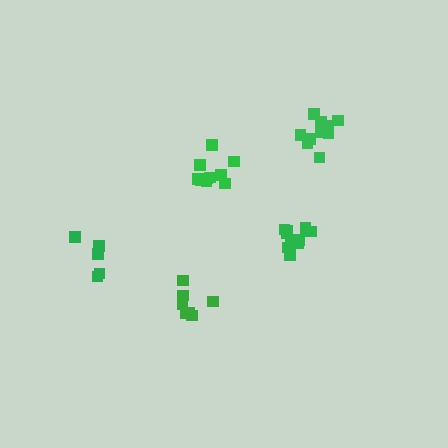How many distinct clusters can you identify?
There are 5 distinct clusters.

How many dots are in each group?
Group 1: 11 dots, Group 2: 5 dots, Group 3: 10 dots, Group 4: 10 dots, Group 5: 7 dots (43 total).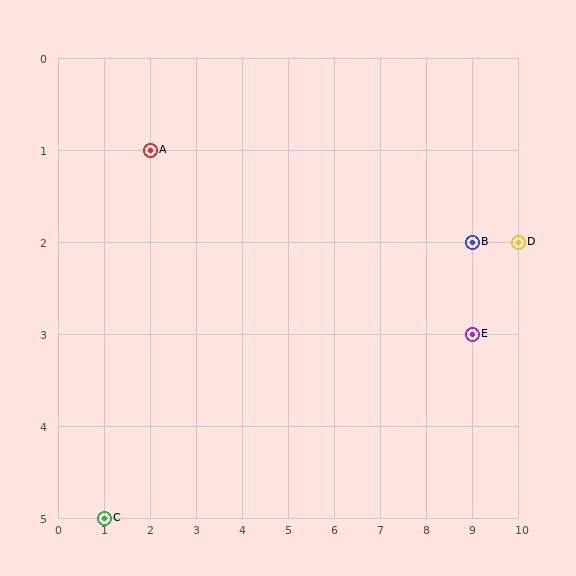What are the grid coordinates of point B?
Point B is at grid coordinates (9, 2).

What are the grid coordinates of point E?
Point E is at grid coordinates (9, 3).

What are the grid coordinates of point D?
Point D is at grid coordinates (10, 2).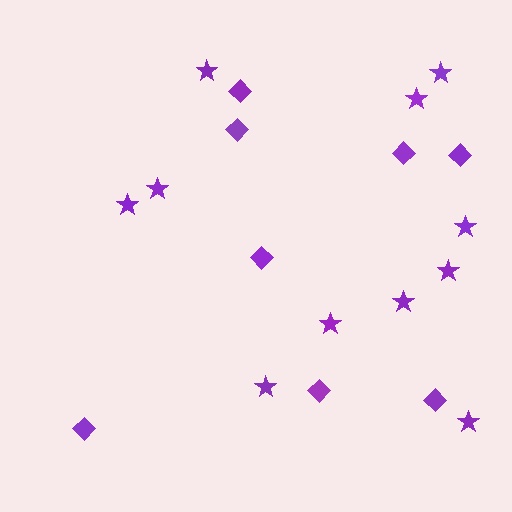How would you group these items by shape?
There are 2 groups: one group of stars (11) and one group of diamonds (8).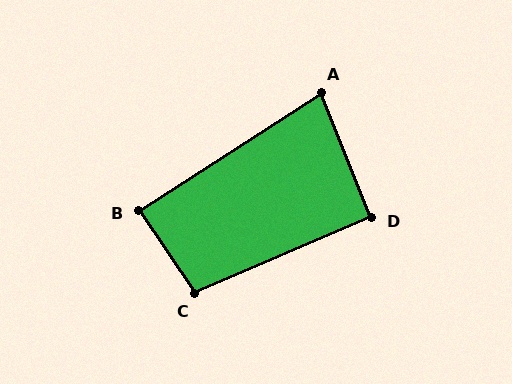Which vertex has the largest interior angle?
C, at approximately 101 degrees.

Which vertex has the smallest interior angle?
A, at approximately 79 degrees.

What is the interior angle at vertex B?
Approximately 89 degrees (approximately right).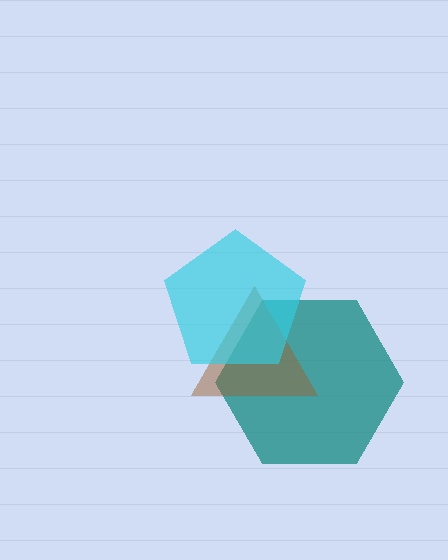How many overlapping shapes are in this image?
There are 3 overlapping shapes in the image.